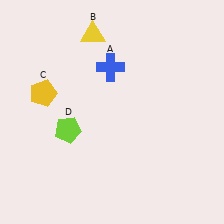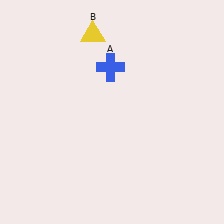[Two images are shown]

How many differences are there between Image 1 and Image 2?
There are 2 differences between the two images.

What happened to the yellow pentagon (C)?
The yellow pentagon (C) was removed in Image 2. It was in the top-left area of Image 1.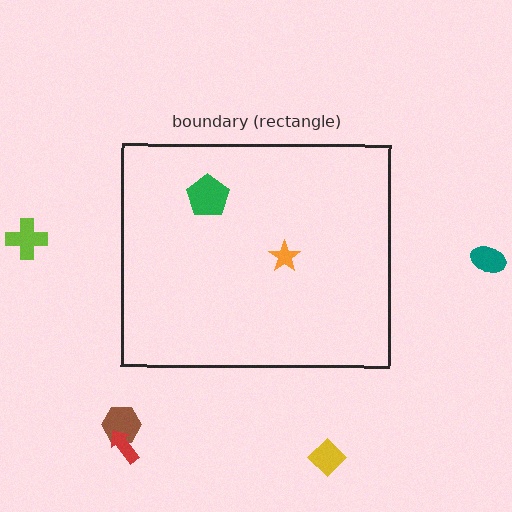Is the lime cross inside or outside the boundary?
Outside.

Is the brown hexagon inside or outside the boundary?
Outside.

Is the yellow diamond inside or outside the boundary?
Outside.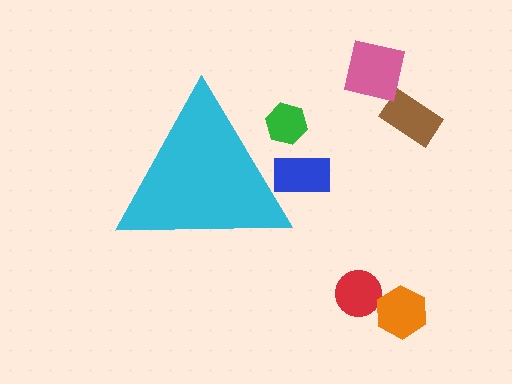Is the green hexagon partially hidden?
Yes, the green hexagon is partially hidden behind the cyan triangle.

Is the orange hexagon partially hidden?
No, the orange hexagon is fully visible.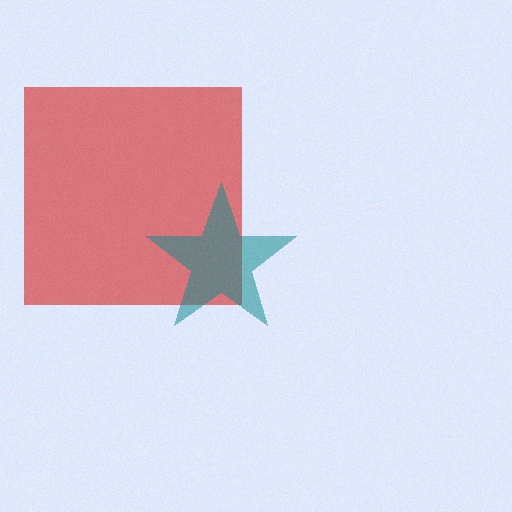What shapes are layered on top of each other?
The layered shapes are: a red square, a teal star.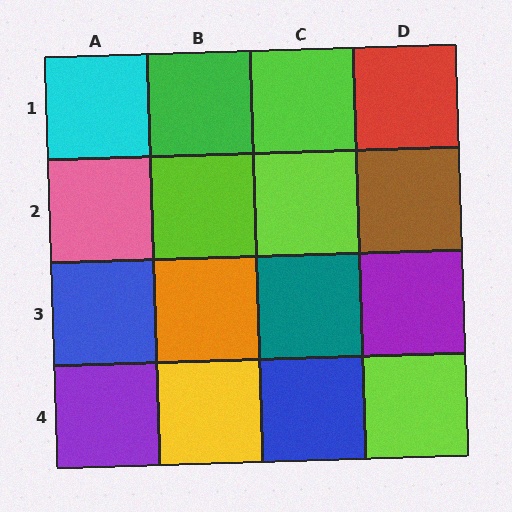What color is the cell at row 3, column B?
Orange.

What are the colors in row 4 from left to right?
Purple, yellow, blue, lime.